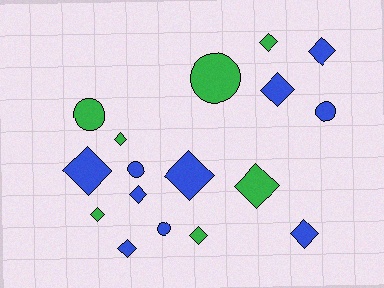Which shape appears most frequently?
Diamond, with 12 objects.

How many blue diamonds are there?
There are 7 blue diamonds.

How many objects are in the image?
There are 17 objects.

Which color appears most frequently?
Blue, with 10 objects.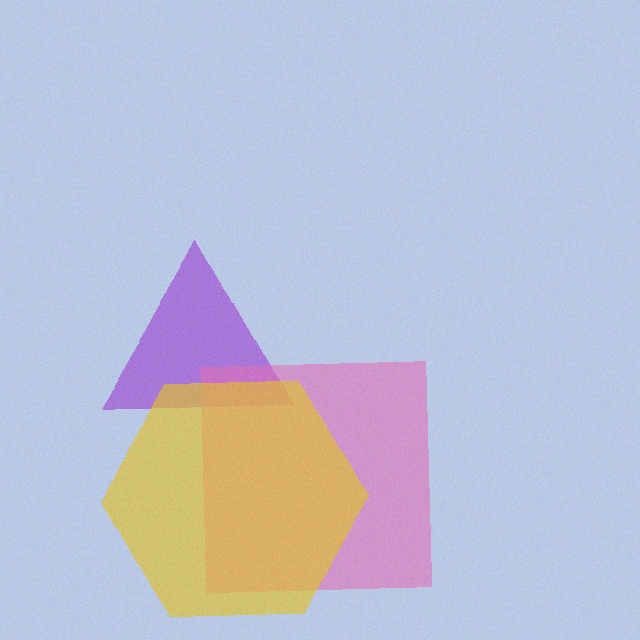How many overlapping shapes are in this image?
There are 3 overlapping shapes in the image.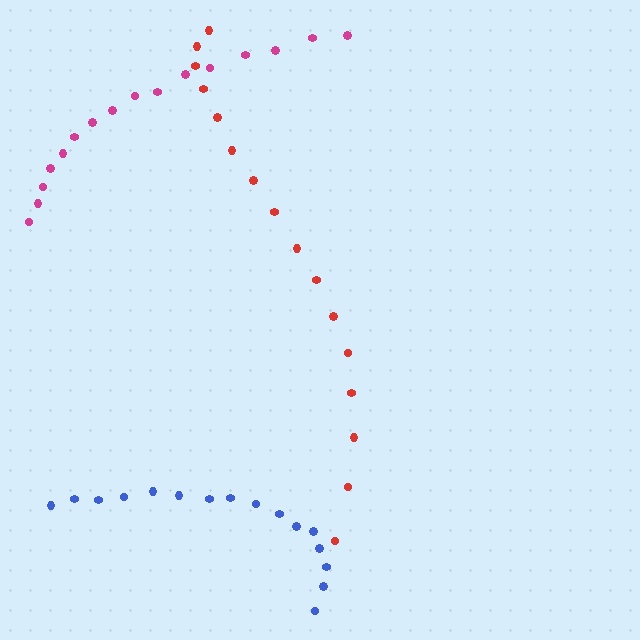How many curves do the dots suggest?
There are 3 distinct paths.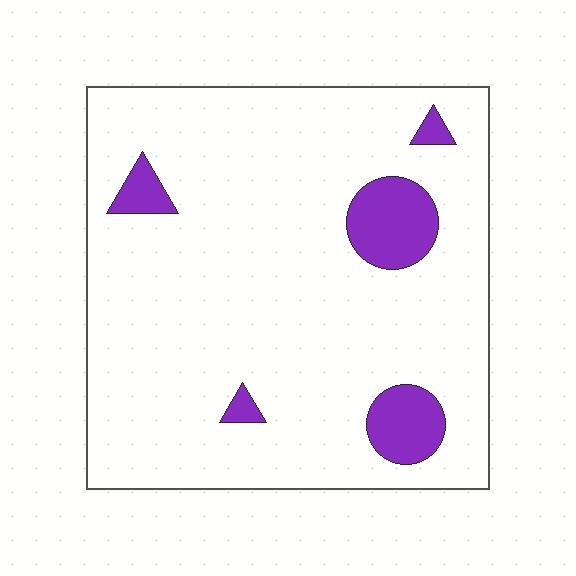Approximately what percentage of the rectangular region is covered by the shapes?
Approximately 10%.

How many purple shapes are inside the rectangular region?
5.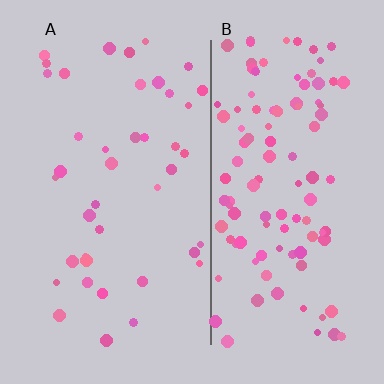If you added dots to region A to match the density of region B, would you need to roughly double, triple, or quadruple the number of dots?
Approximately triple.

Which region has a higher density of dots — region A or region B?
B (the right).